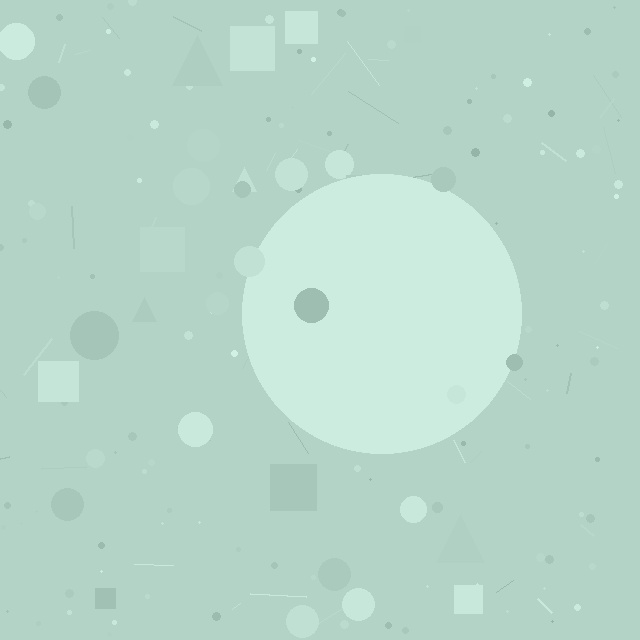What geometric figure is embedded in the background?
A circle is embedded in the background.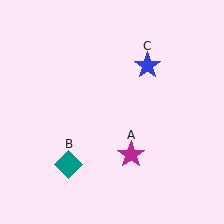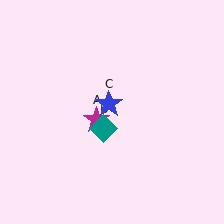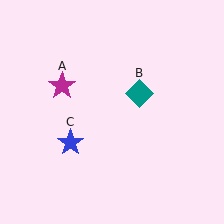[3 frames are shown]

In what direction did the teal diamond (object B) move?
The teal diamond (object B) moved up and to the right.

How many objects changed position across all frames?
3 objects changed position: magenta star (object A), teal diamond (object B), blue star (object C).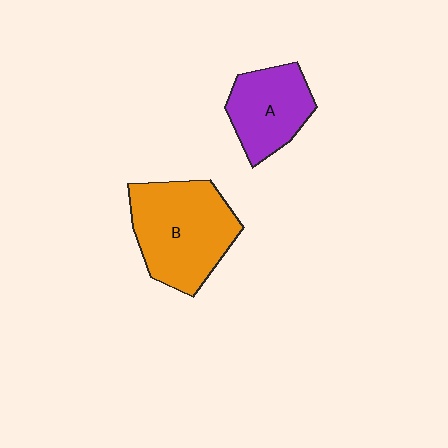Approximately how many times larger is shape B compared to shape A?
Approximately 1.5 times.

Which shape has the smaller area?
Shape A (purple).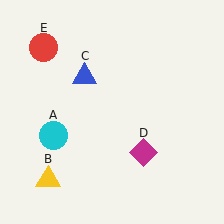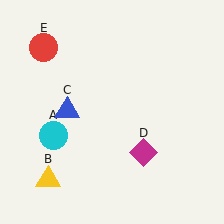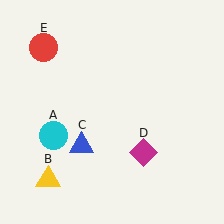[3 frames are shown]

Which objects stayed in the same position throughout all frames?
Cyan circle (object A) and yellow triangle (object B) and magenta diamond (object D) and red circle (object E) remained stationary.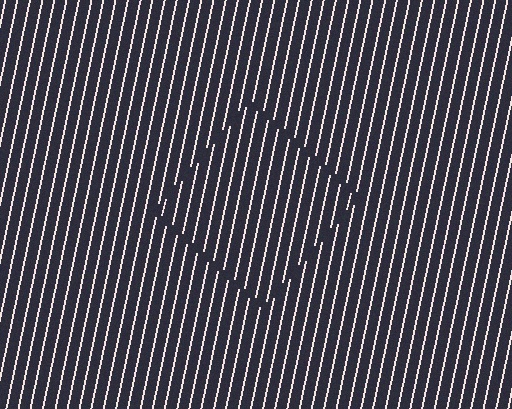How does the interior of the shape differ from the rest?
The interior of the shape contains the same grating, shifted by half a period — the contour is defined by the phase discontinuity where line-ends from the inner and outer gratings abut.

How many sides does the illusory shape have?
4 sides — the line-ends trace a square.